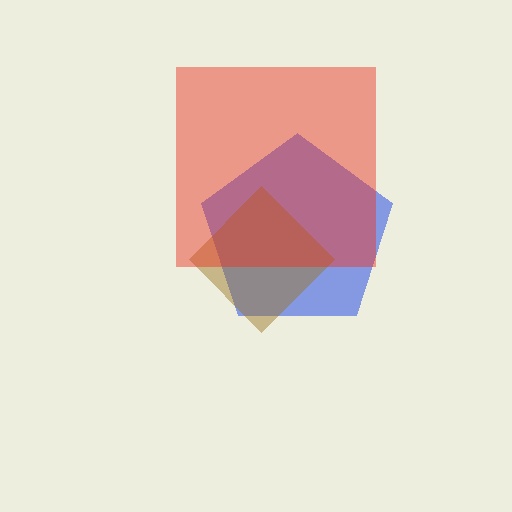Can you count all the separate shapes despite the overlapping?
Yes, there are 3 separate shapes.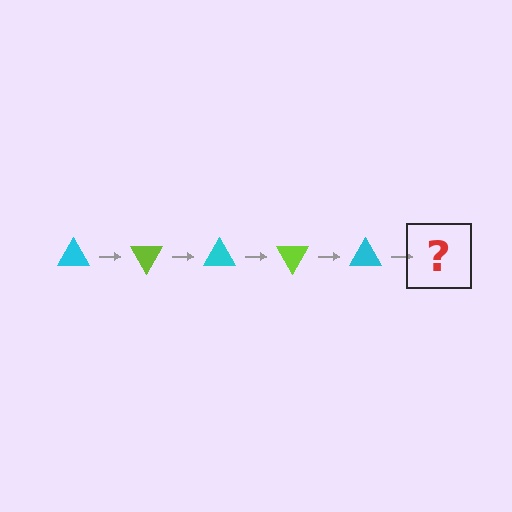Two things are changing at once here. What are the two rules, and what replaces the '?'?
The two rules are that it rotates 60 degrees each step and the color cycles through cyan and lime. The '?' should be a lime triangle, rotated 300 degrees from the start.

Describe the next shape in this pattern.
It should be a lime triangle, rotated 300 degrees from the start.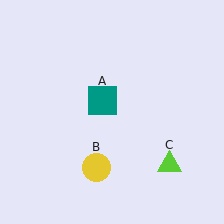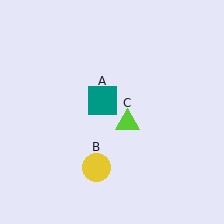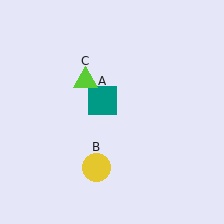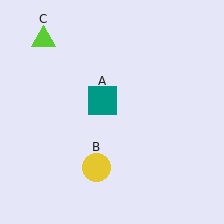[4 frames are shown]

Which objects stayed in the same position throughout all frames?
Teal square (object A) and yellow circle (object B) remained stationary.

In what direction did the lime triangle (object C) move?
The lime triangle (object C) moved up and to the left.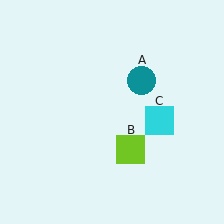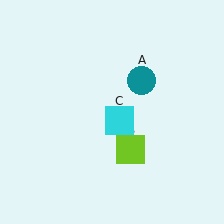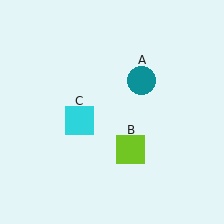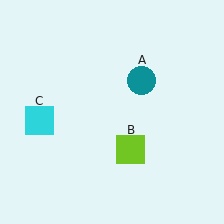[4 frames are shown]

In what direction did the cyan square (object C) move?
The cyan square (object C) moved left.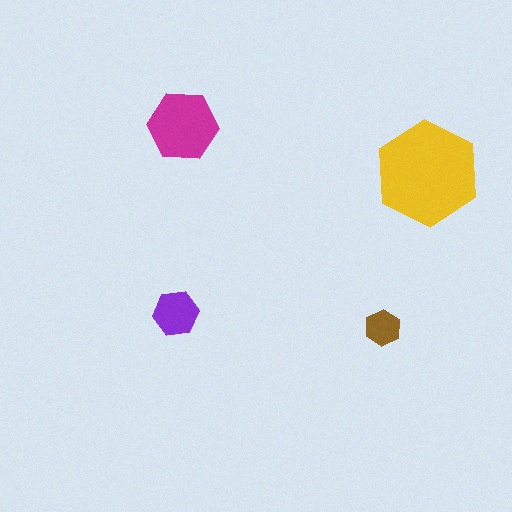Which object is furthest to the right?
The yellow hexagon is rightmost.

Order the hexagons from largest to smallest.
the yellow one, the magenta one, the purple one, the brown one.